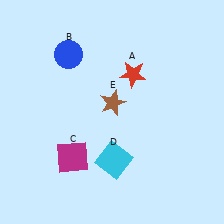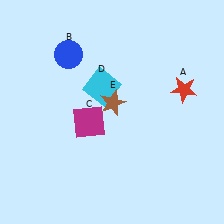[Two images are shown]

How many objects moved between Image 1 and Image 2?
3 objects moved between the two images.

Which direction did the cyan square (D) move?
The cyan square (D) moved up.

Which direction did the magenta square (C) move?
The magenta square (C) moved up.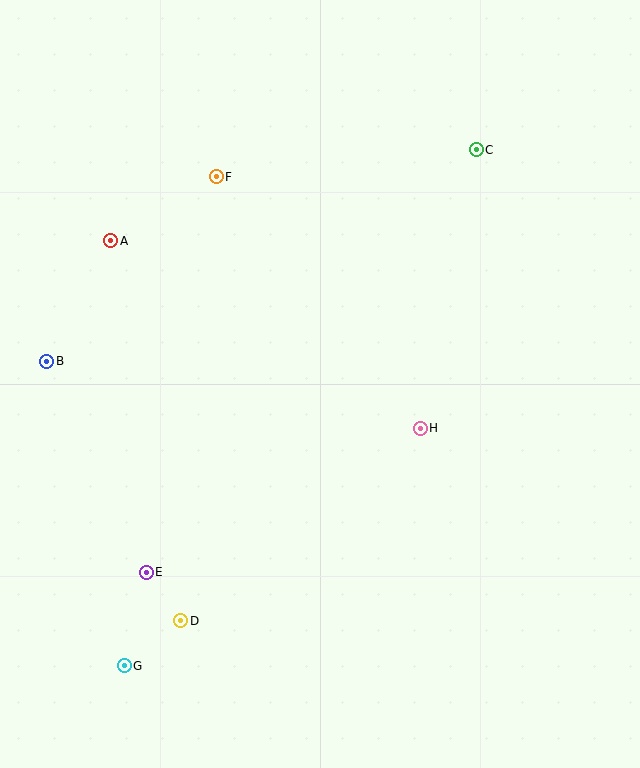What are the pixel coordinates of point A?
Point A is at (111, 241).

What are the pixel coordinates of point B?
Point B is at (47, 361).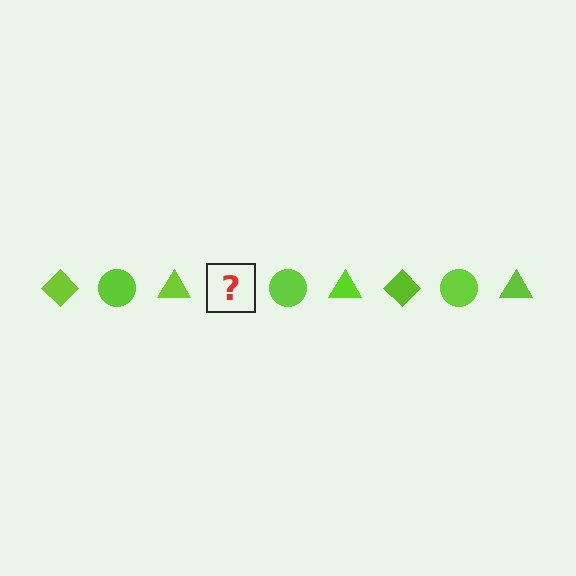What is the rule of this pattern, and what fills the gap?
The rule is that the pattern cycles through diamond, circle, triangle shapes in lime. The gap should be filled with a lime diamond.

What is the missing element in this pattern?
The missing element is a lime diamond.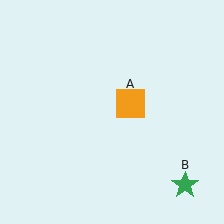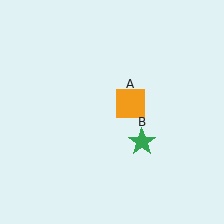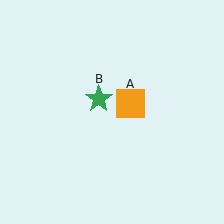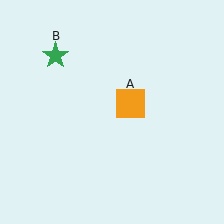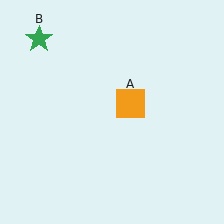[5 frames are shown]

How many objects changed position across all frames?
1 object changed position: green star (object B).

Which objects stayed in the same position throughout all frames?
Orange square (object A) remained stationary.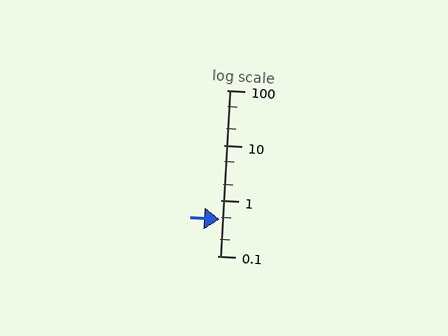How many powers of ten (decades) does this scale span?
The scale spans 3 decades, from 0.1 to 100.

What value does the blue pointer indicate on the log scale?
The pointer indicates approximately 0.46.